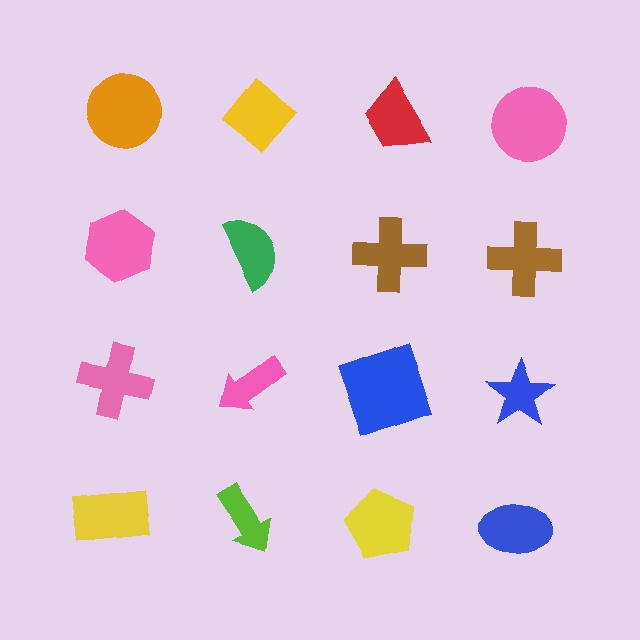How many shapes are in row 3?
4 shapes.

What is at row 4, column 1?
A yellow rectangle.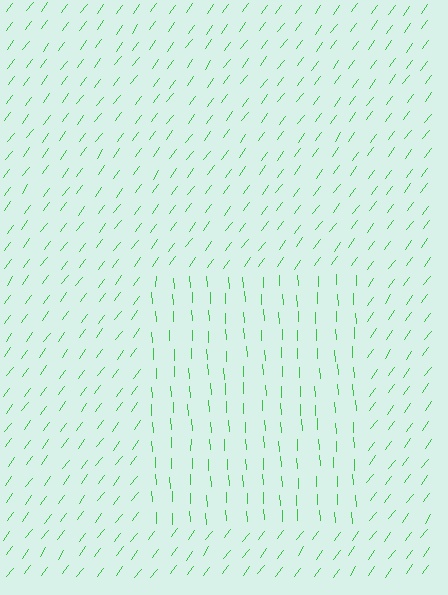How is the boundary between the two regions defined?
The boundary is defined purely by a change in line orientation (approximately 39 degrees difference). All lines are the same color and thickness.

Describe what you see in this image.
The image is filled with small green line segments. A rectangle region in the image has lines oriented differently from the surrounding lines, creating a visible texture boundary.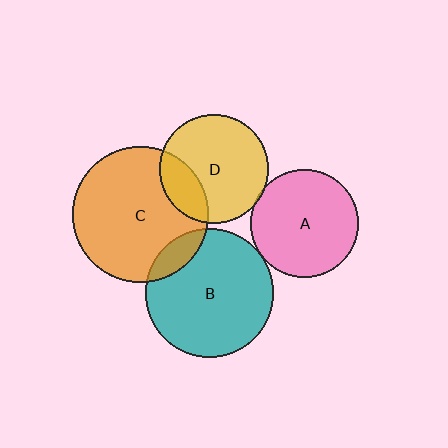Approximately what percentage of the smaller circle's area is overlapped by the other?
Approximately 25%.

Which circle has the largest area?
Circle C (orange).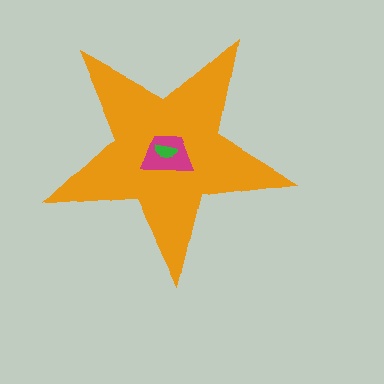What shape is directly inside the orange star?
The magenta trapezoid.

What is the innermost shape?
The green semicircle.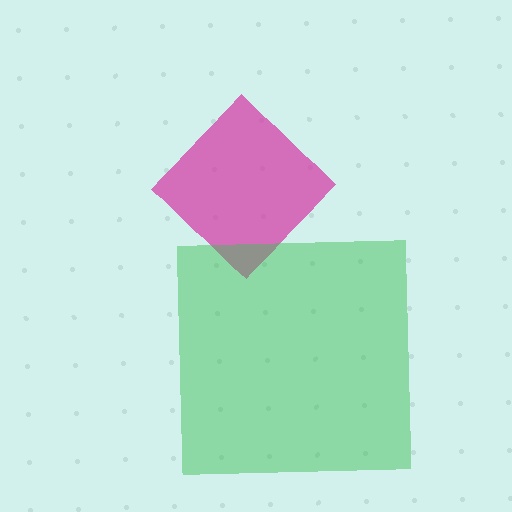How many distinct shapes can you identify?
There are 2 distinct shapes: a magenta diamond, a green square.